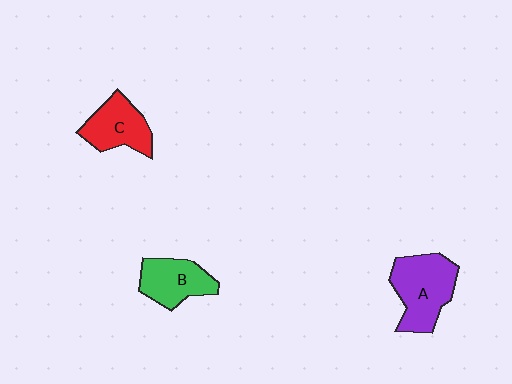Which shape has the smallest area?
Shape B (green).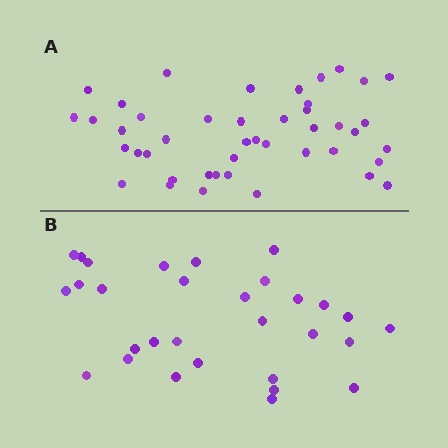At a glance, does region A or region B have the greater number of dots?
Region A (the top region) has more dots.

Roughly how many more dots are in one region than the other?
Region A has approximately 15 more dots than region B.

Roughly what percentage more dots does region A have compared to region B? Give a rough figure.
About 45% more.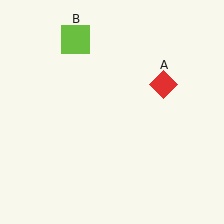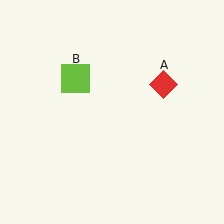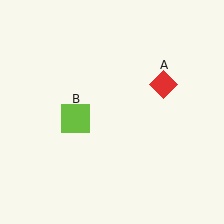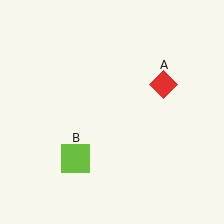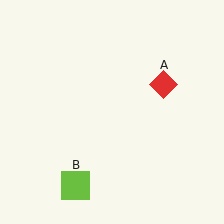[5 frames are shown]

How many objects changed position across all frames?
1 object changed position: lime square (object B).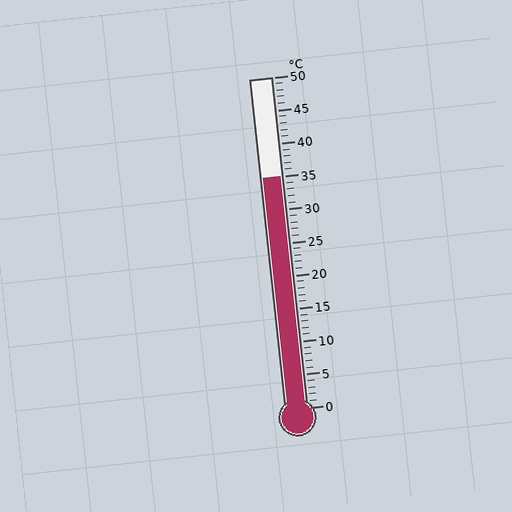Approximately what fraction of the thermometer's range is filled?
The thermometer is filled to approximately 70% of its range.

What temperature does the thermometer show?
The thermometer shows approximately 35°C.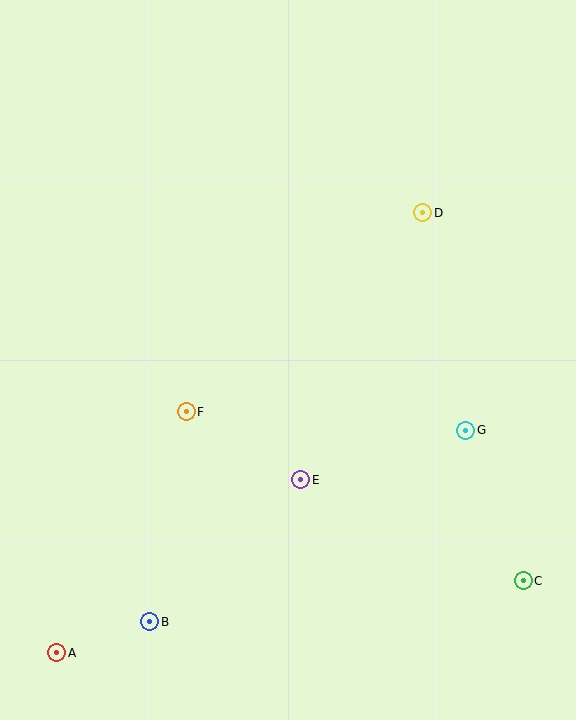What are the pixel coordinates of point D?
Point D is at (423, 213).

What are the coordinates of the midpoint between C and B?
The midpoint between C and B is at (336, 601).